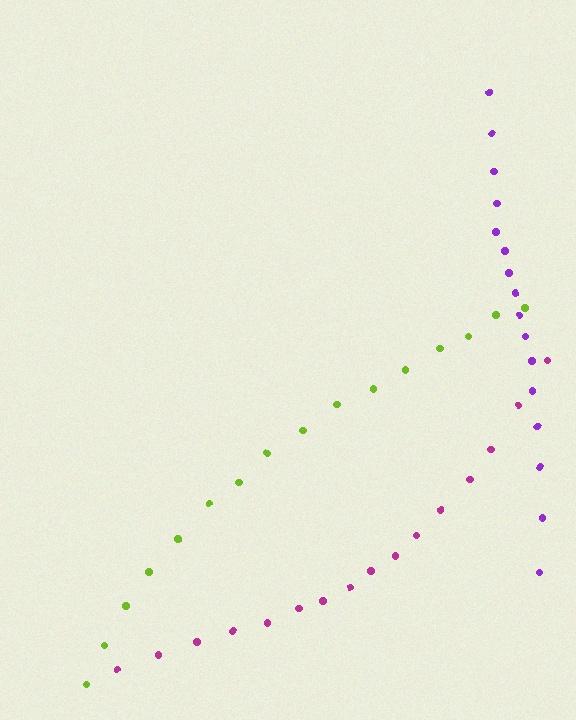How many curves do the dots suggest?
There are 3 distinct paths.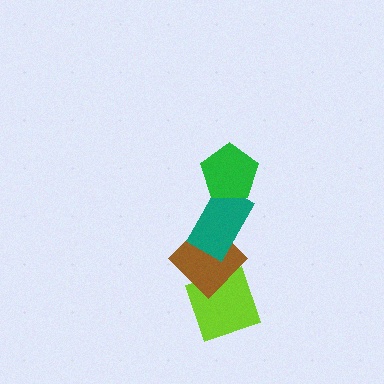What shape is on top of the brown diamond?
The teal rectangle is on top of the brown diamond.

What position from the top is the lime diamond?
The lime diamond is 4th from the top.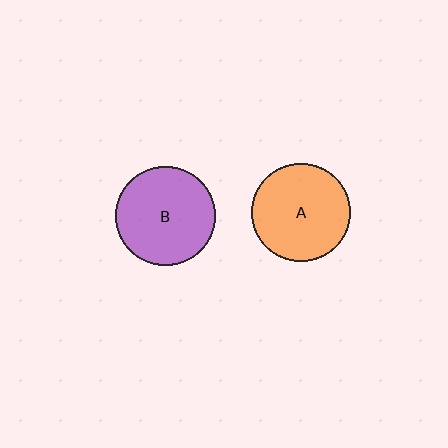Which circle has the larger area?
Circle B (purple).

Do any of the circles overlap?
No, none of the circles overlap.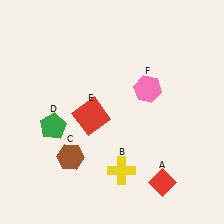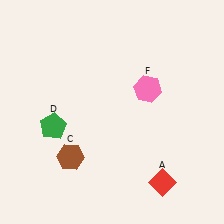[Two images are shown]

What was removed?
The red square (E), the yellow cross (B) were removed in Image 2.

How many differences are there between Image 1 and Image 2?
There are 2 differences between the two images.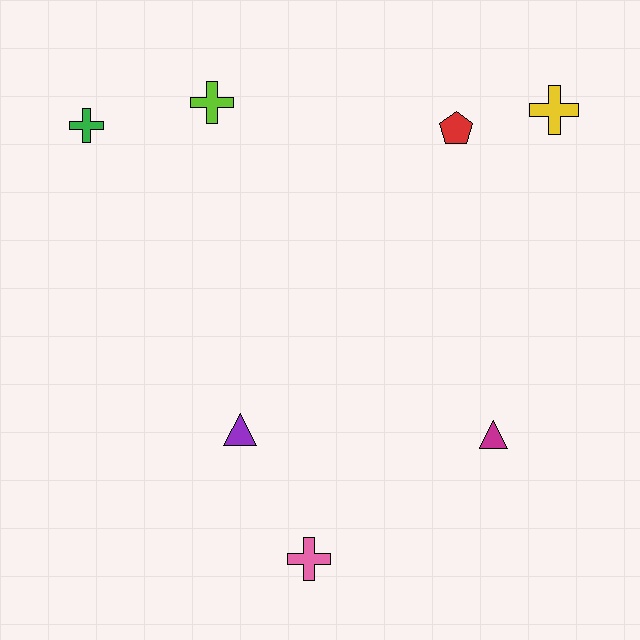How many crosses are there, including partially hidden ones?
There are 4 crosses.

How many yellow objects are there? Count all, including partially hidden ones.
There is 1 yellow object.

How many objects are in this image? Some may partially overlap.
There are 7 objects.